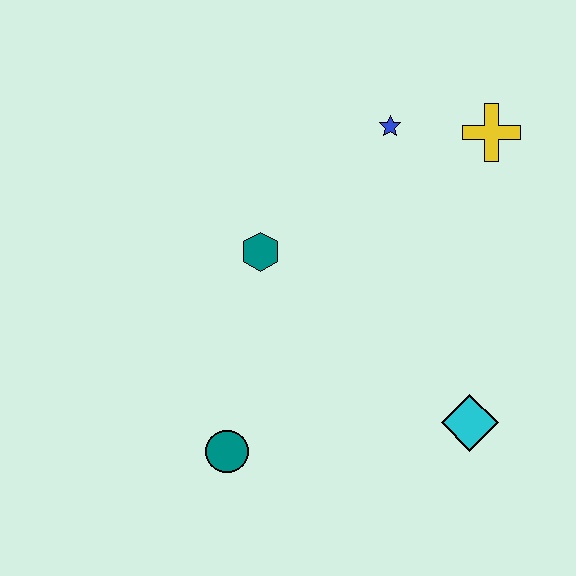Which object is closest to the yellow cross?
The blue star is closest to the yellow cross.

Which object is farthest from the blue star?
The teal circle is farthest from the blue star.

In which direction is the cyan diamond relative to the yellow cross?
The cyan diamond is below the yellow cross.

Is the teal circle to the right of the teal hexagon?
No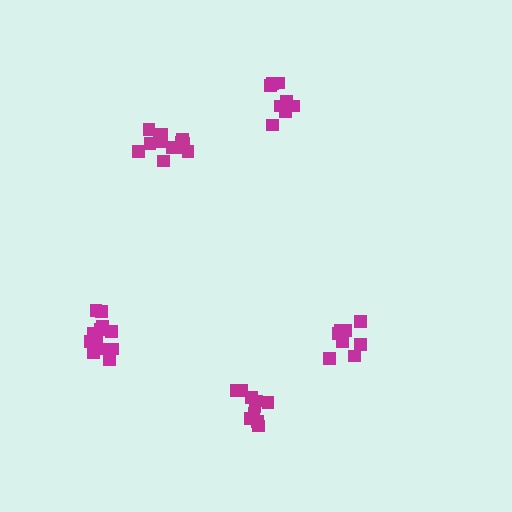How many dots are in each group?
Group 1: 13 dots, Group 2: 10 dots, Group 3: 8 dots, Group 4: 13 dots, Group 5: 8 dots (52 total).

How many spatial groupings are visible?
There are 5 spatial groupings.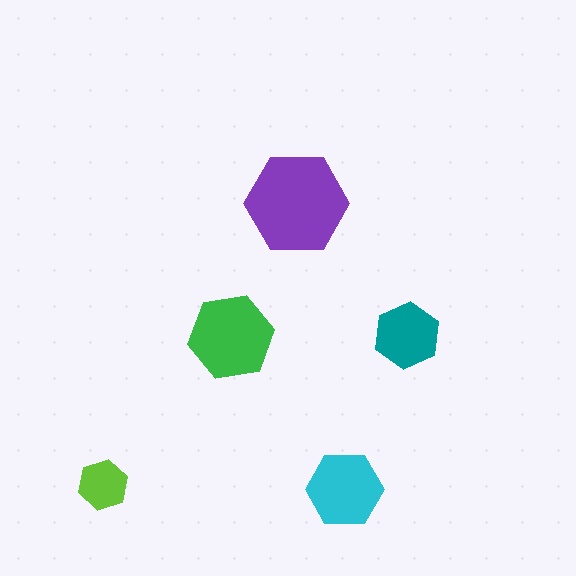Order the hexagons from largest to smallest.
the purple one, the green one, the cyan one, the teal one, the lime one.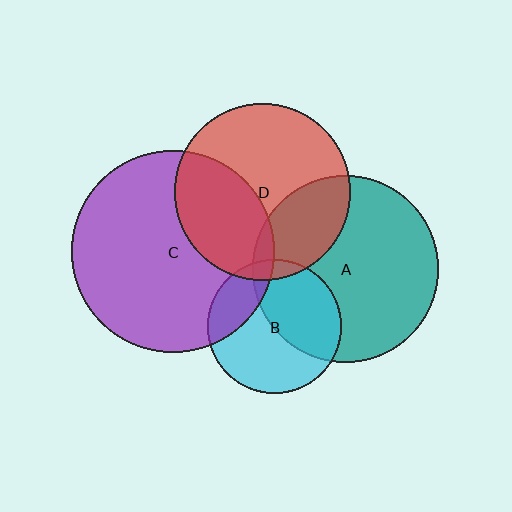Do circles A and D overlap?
Yes.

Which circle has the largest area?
Circle C (purple).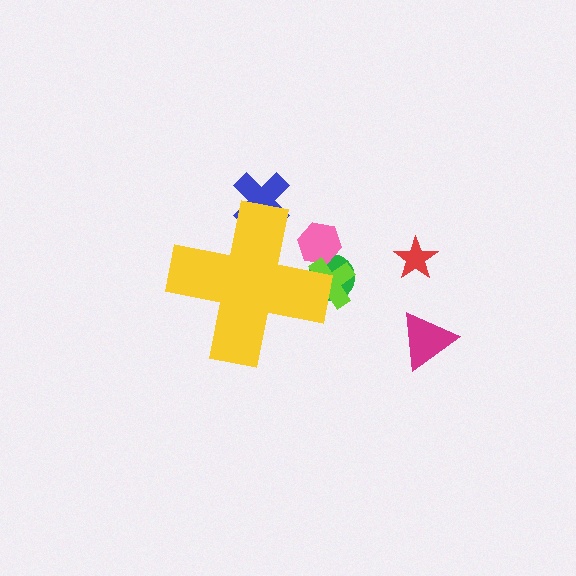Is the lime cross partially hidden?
Yes, the lime cross is partially hidden behind the yellow cross.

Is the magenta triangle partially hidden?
No, the magenta triangle is fully visible.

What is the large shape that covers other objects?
A yellow cross.